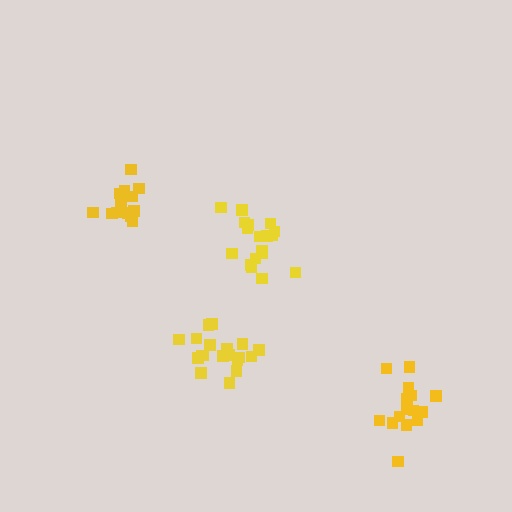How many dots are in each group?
Group 1: 15 dots, Group 2: 18 dots, Group 3: 13 dots, Group 4: 19 dots (65 total).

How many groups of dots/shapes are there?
There are 4 groups.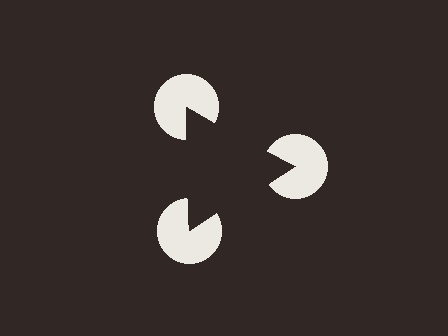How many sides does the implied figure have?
3 sides.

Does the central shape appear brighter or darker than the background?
It typically appears slightly darker than the background, even though no actual brightness change is drawn.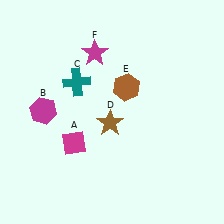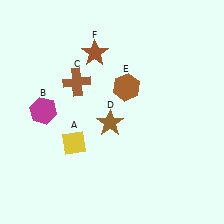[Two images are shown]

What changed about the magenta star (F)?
In Image 1, F is magenta. In Image 2, it changed to brown.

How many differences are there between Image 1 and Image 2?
There are 3 differences between the two images.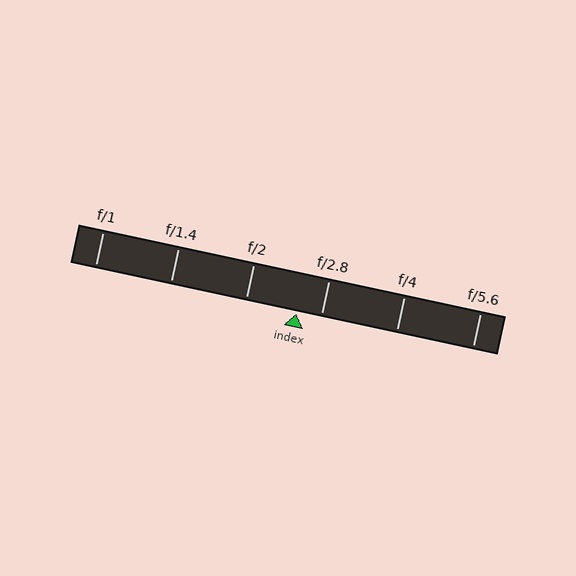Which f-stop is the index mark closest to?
The index mark is closest to f/2.8.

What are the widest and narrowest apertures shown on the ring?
The widest aperture shown is f/1 and the narrowest is f/5.6.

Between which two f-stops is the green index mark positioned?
The index mark is between f/2 and f/2.8.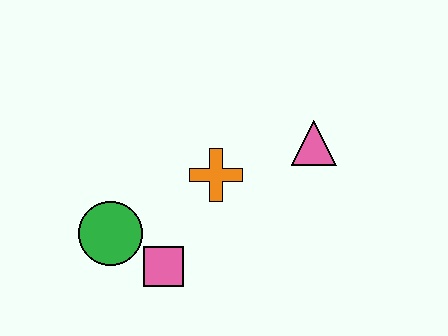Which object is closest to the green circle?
The pink square is closest to the green circle.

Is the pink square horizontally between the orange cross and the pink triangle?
No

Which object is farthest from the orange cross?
The green circle is farthest from the orange cross.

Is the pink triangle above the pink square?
Yes